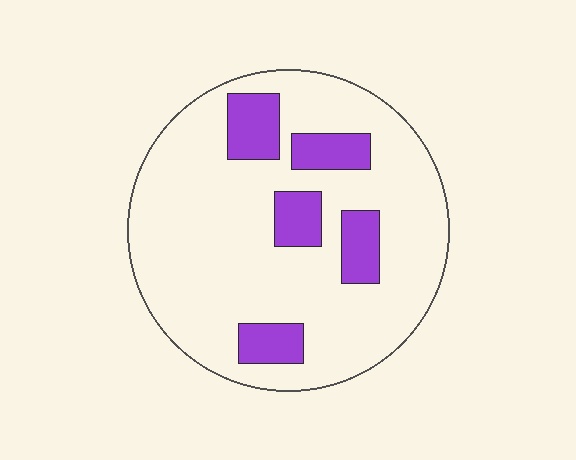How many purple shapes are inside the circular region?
5.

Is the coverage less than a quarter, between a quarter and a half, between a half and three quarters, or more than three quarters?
Less than a quarter.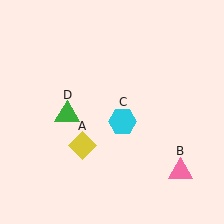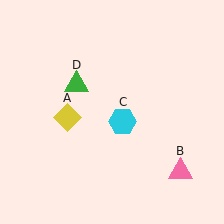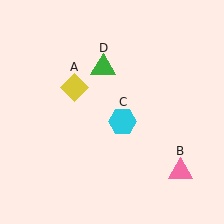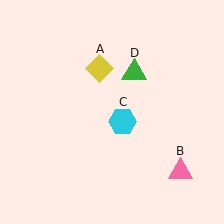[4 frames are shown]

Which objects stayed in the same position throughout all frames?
Pink triangle (object B) and cyan hexagon (object C) remained stationary.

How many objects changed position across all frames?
2 objects changed position: yellow diamond (object A), green triangle (object D).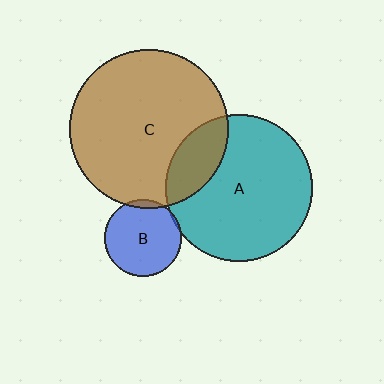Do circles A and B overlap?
Yes.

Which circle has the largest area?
Circle C (brown).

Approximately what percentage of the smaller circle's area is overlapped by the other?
Approximately 5%.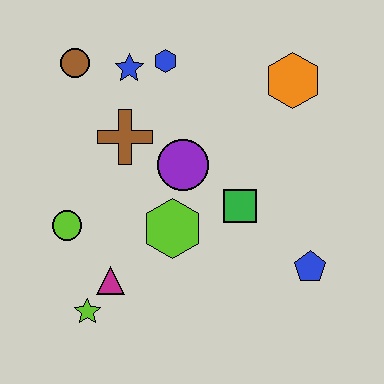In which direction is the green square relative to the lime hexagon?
The green square is to the right of the lime hexagon.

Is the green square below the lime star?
No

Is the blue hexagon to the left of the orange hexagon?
Yes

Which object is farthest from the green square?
The brown circle is farthest from the green square.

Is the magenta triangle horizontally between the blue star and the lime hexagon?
No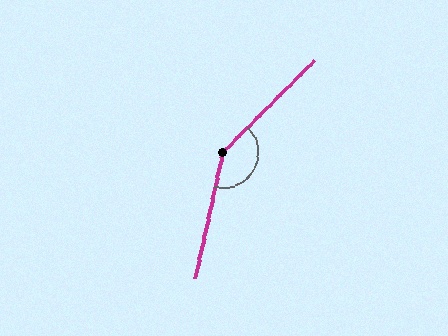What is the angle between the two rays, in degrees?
Approximately 147 degrees.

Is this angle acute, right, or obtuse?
It is obtuse.